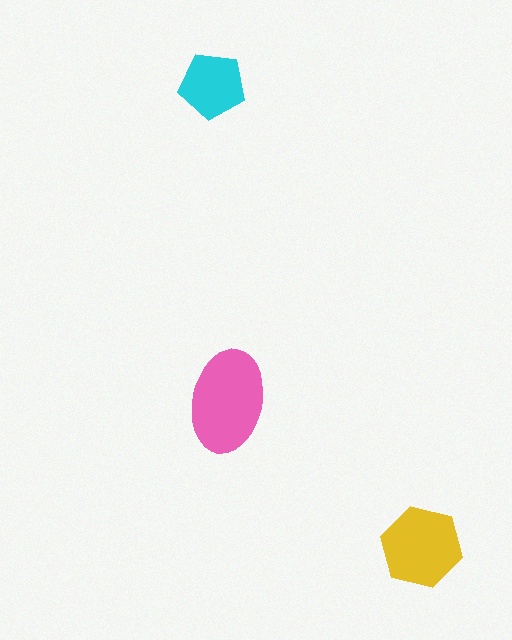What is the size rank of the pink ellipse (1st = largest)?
1st.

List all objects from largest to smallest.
The pink ellipse, the yellow hexagon, the cyan pentagon.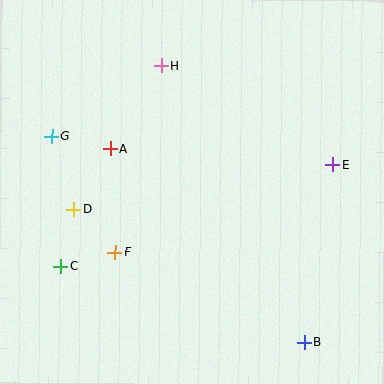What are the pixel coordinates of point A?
Point A is at (111, 149).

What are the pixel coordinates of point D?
Point D is at (74, 209).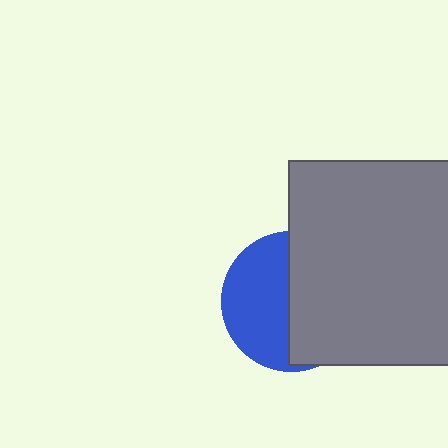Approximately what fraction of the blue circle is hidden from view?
Roughly 53% of the blue circle is hidden behind the gray rectangle.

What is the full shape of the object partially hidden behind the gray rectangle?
The partially hidden object is a blue circle.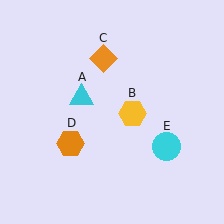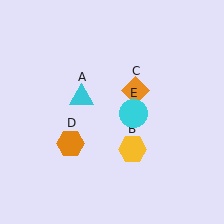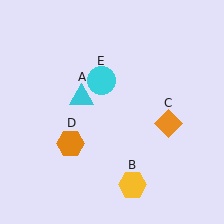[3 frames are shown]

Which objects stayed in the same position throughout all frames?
Cyan triangle (object A) and orange hexagon (object D) remained stationary.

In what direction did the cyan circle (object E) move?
The cyan circle (object E) moved up and to the left.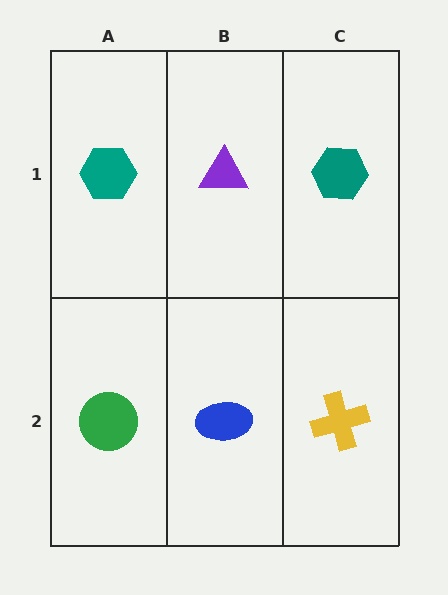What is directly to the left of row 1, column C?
A purple triangle.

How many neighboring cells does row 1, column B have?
3.